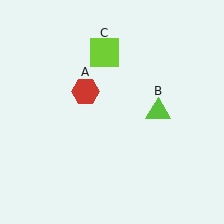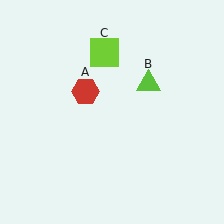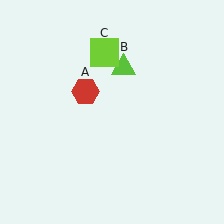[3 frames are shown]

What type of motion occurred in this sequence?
The lime triangle (object B) rotated counterclockwise around the center of the scene.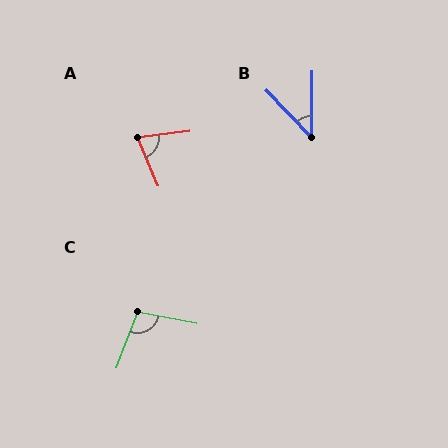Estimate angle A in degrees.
Approximately 74 degrees.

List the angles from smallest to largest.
B (44°), A (74°), C (99°).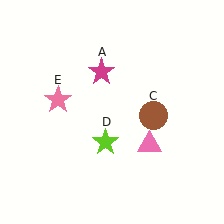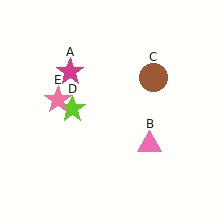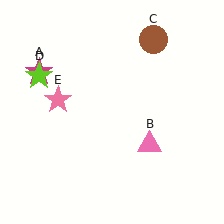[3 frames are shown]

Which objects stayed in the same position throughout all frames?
Pink triangle (object B) and pink star (object E) remained stationary.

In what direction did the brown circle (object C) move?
The brown circle (object C) moved up.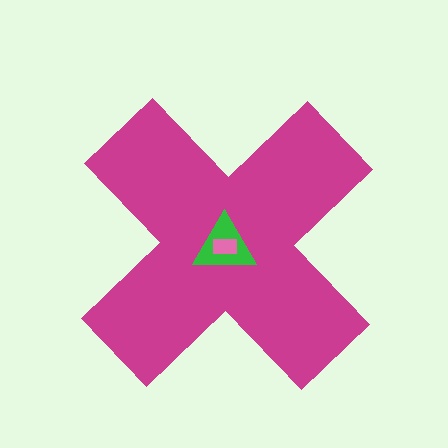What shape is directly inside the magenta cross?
The green triangle.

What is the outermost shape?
The magenta cross.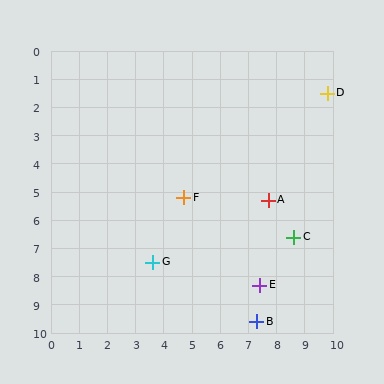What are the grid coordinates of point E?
Point E is at approximately (7.4, 8.3).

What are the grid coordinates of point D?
Point D is at approximately (9.8, 1.5).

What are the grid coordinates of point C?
Point C is at approximately (8.6, 6.6).